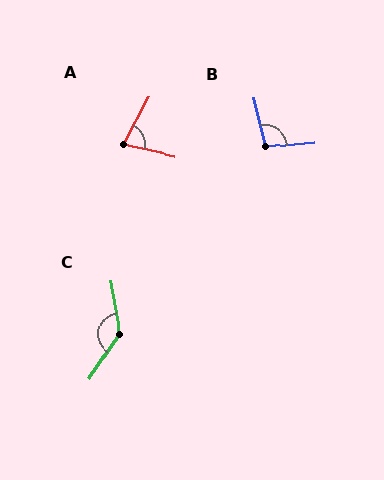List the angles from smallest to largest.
A (75°), B (98°), C (136°).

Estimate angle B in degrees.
Approximately 98 degrees.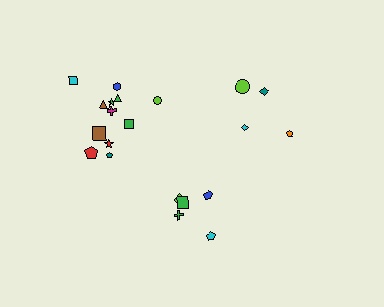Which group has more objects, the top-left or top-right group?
The top-left group.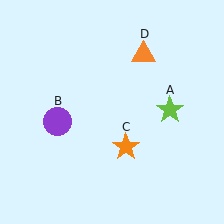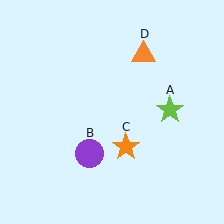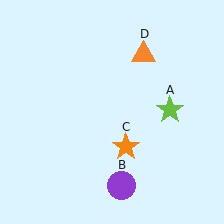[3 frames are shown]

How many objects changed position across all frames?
1 object changed position: purple circle (object B).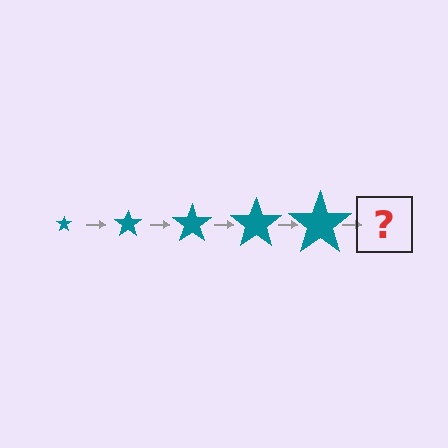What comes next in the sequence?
The next element should be a teal star, larger than the previous one.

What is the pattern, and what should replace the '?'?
The pattern is that the star gets progressively larger each step. The '?' should be a teal star, larger than the previous one.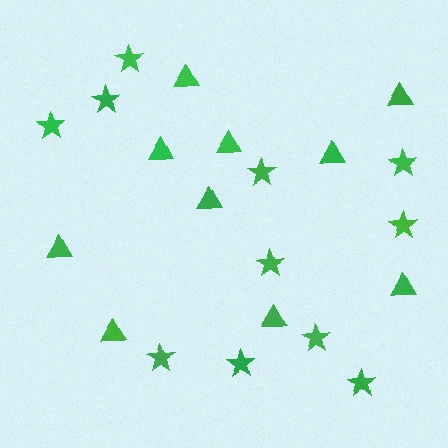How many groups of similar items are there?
There are 2 groups: one group of triangles (10) and one group of stars (11).